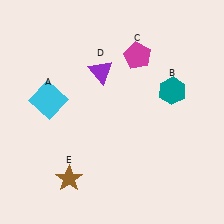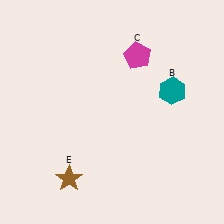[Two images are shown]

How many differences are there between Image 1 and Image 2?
There are 2 differences between the two images.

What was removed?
The purple triangle (D), the cyan square (A) were removed in Image 2.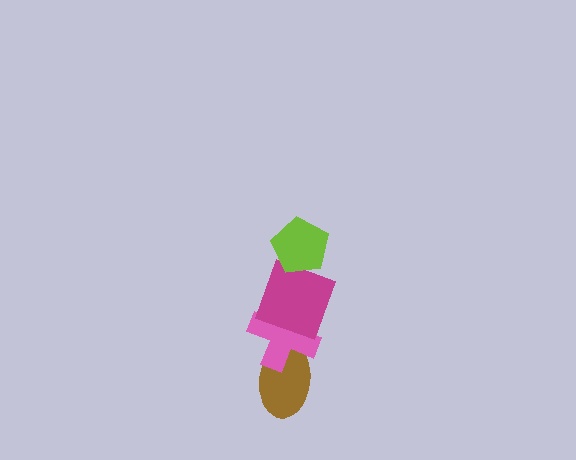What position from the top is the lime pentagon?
The lime pentagon is 1st from the top.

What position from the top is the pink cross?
The pink cross is 3rd from the top.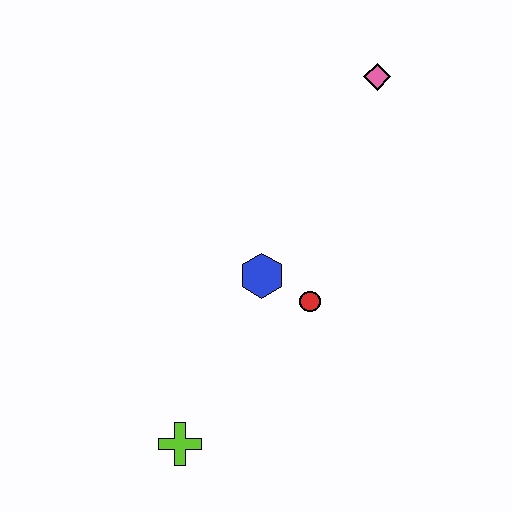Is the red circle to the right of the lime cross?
Yes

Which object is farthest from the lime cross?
The pink diamond is farthest from the lime cross.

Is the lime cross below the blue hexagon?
Yes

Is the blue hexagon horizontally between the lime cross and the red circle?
Yes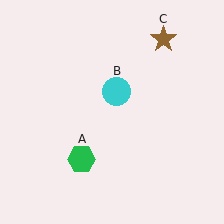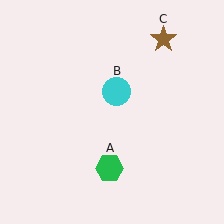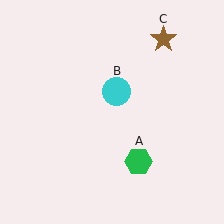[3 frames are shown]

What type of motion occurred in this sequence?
The green hexagon (object A) rotated counterclockwise around the center of the scene.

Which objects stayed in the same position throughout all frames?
Cyan circle (object B) and brown star (object C) remained stationary.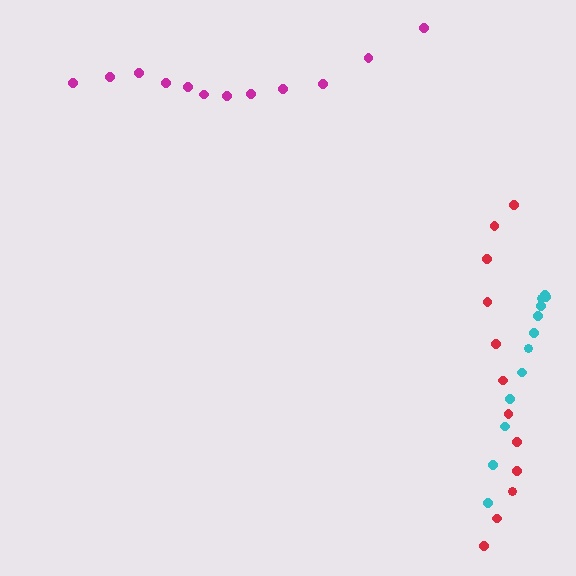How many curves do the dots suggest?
There are 3 distinct paths.